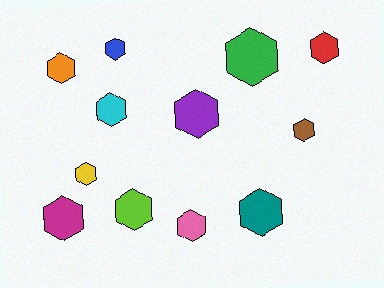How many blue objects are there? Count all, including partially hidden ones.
There is 1 blue object.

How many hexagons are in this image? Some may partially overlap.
There are 12 hexagons.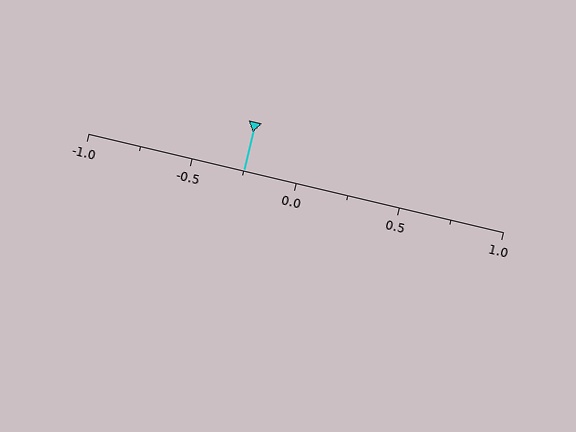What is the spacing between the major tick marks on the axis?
The major ticks are spaced 0.5 apart.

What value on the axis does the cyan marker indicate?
The marker indicates approximately -0.25.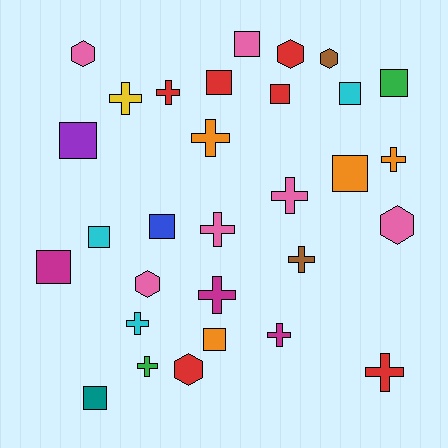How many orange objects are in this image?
There are 4 orange objects.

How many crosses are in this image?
There are 12 crosses.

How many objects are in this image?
There are 30 objects.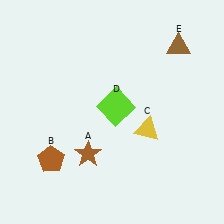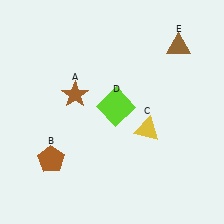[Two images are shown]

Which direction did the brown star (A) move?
The brown star (A) moved up.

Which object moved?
The brown star (A) moved up.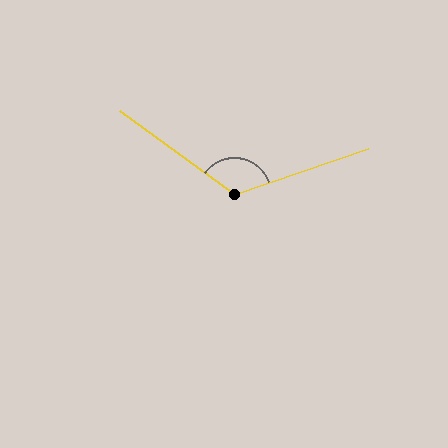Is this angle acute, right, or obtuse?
It is obtuse.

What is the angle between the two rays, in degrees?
Approximately 125 degrees.